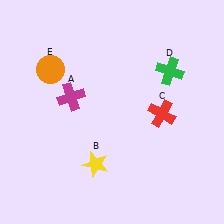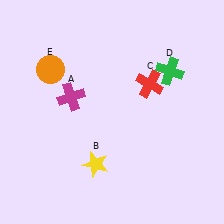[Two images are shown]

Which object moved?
The red cross (C) moved up.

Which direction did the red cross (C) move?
The red cross (C) moved up.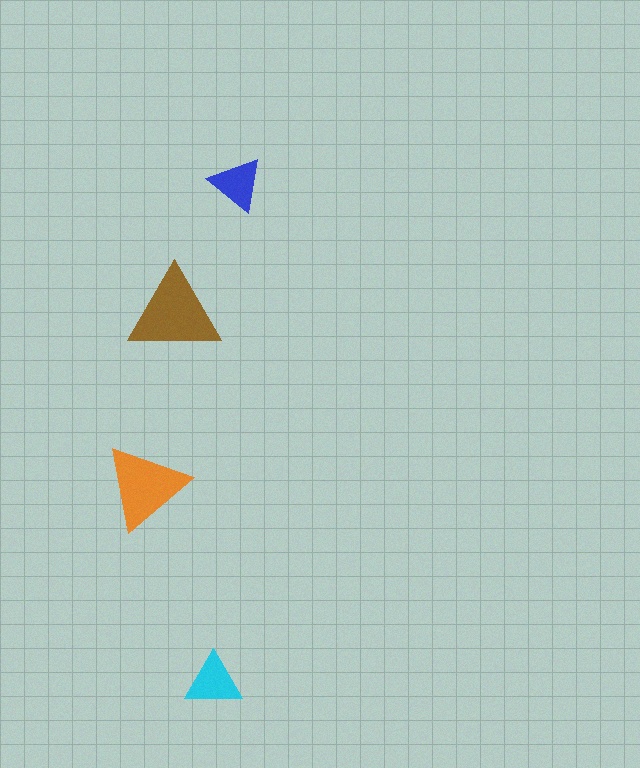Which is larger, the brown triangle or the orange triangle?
The brown one.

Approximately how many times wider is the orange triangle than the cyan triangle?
About 1.5 times wider.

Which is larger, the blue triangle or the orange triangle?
The orange one.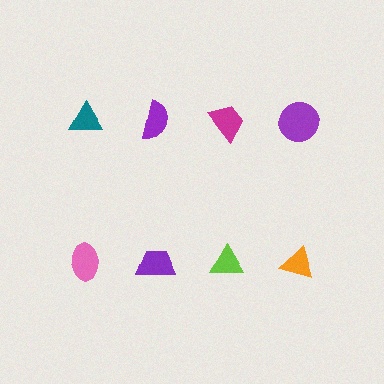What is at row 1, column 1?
A teal triangle.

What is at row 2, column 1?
A pink ellipse.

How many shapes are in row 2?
4 shapes.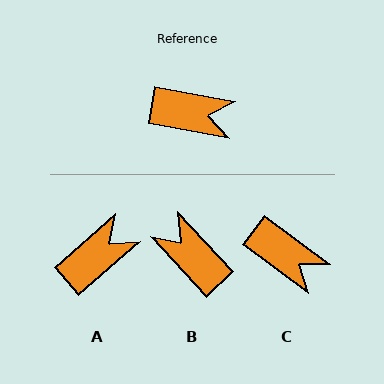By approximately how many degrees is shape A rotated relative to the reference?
Approximately 52 degrees counter-clockwise.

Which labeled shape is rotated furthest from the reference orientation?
B, about 143 degrees away.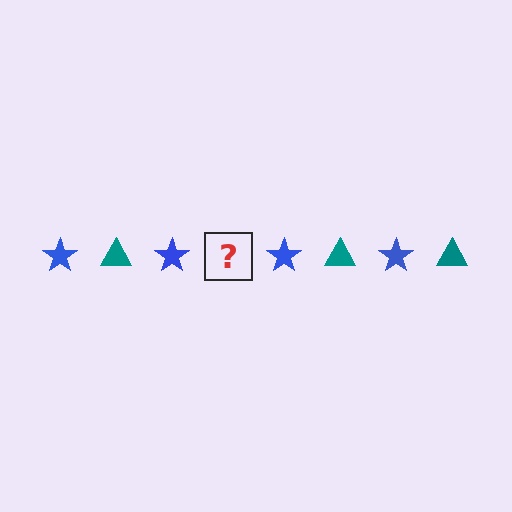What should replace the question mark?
The question mark should be replaced with a teal triangle.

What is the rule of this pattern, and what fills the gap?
The rule is that the pattern alternates between blue star and teal triangle. The gap should be filled with a teal triangle.